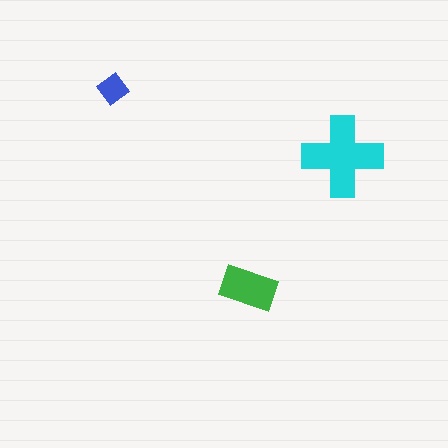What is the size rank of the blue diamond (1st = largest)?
3rd.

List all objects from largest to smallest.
The cyan cross, the green rectangle, the blue diamond.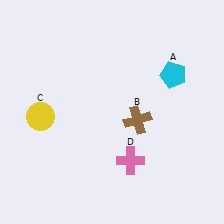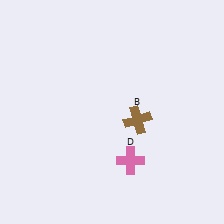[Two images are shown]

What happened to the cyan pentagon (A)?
The cyan pentagon (A) was removed in Image 2. It was in the top-right area of Image 1.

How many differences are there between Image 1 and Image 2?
There are 2 differences between the two images.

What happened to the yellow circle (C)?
The yellow circle (C) was removed in Image 2. It was in the bottom-left area of Image 1.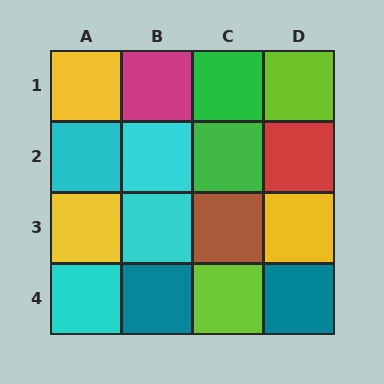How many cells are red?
1 cell is red.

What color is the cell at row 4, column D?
Teal.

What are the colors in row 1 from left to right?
Yellow, magenta, green, lime.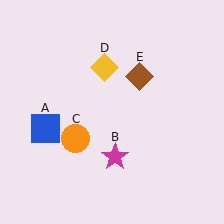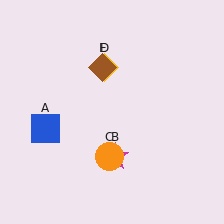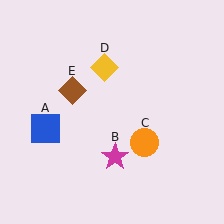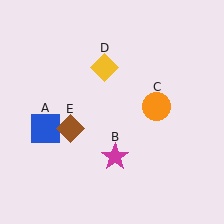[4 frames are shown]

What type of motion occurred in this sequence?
The orange circle (object C), brown diamond (object E) rotated counterclockwise around the center of the scene.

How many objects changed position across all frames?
2 objects changed position: orange circle (object C), brown diamond (object E).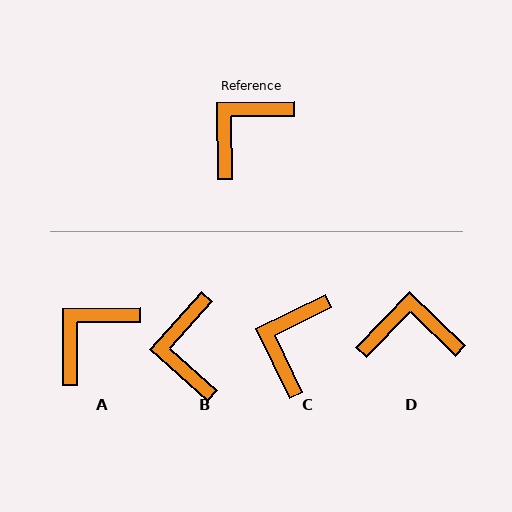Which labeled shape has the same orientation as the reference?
A.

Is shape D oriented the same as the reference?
No, it is off by about 45 degrees.